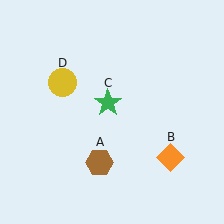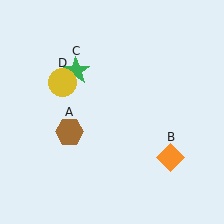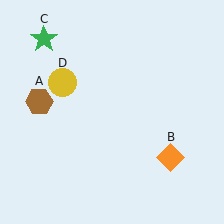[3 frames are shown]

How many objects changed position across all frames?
2 objects changed position: brown hexagon (object A), green star (object C).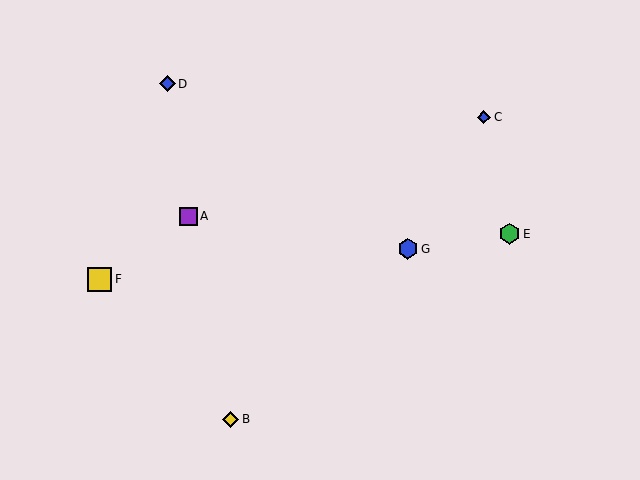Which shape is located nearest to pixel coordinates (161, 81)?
The blue diamond (labeled D) at (168, 84) is nearest to that location.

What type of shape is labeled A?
Shape A is a purple square.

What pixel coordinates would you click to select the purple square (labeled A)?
Click at (189, 216) to select the purple square A.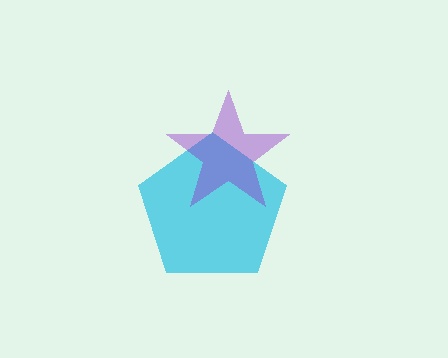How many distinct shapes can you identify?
There are 2 distinct shapes: a cyan pentagon, a purple star.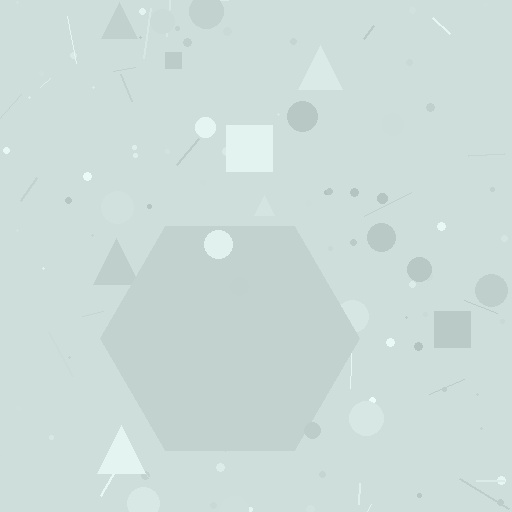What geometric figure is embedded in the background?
A hexagon is embedded in the background.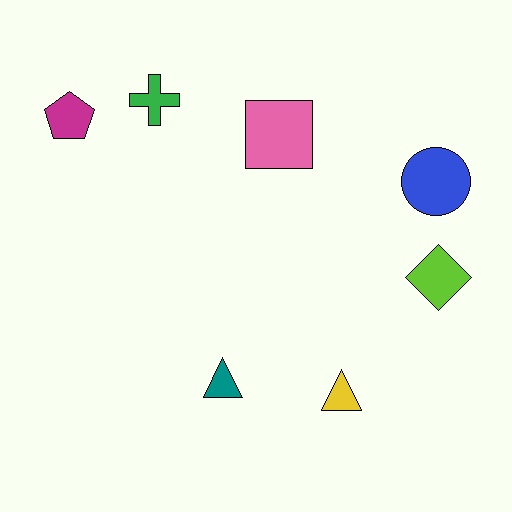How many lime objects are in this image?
There is 1 lime object.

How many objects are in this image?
There are 7 objects.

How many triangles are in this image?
There are 2 triangles.